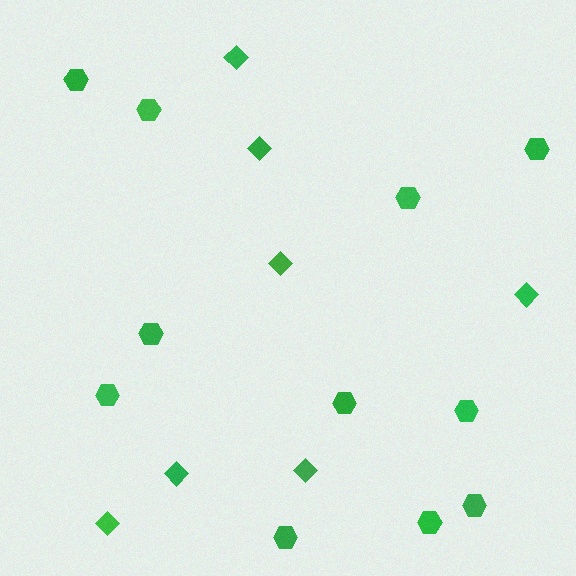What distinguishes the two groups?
There are 2 groups: one group of hexagons (11) and one group of diamonds (7).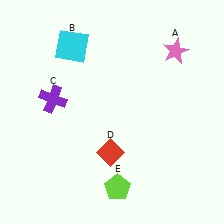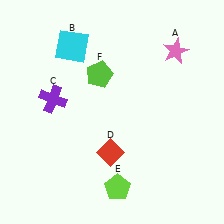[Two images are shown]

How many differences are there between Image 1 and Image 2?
There is 1 difference between the two images.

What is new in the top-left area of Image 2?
A lime pentagon (F) was added in the top-left area of Image 2.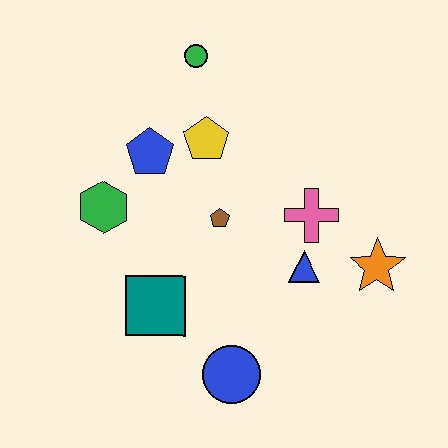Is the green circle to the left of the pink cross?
Yes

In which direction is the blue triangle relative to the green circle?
The blue triangle is below the green circle.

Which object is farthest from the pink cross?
The green hexagon is farthest from the pink cross.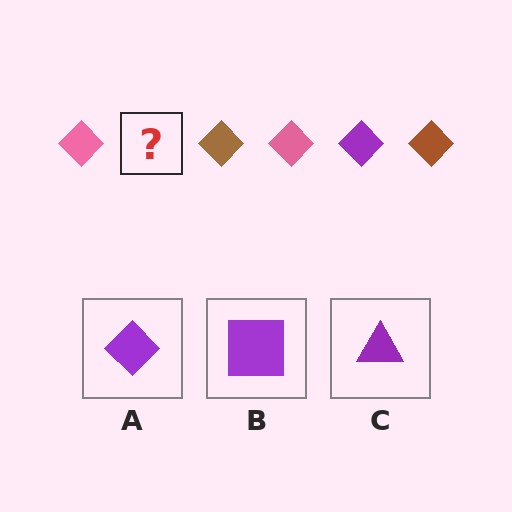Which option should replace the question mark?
Option A.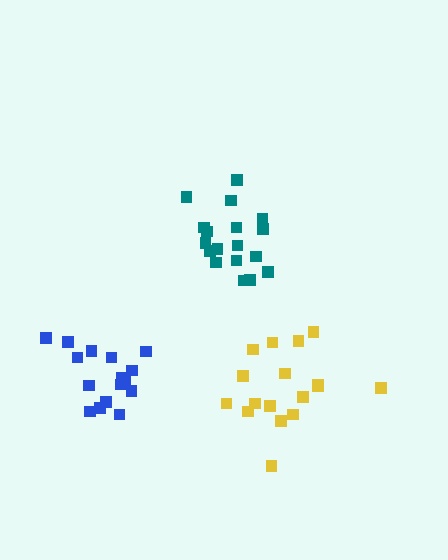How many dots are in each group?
Group 1: 16 dots, Group 2: 18 dots, Group 3: 17 dots (51 total).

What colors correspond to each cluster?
The clusters are colored: blue, teal, yellow.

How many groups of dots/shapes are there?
There are 3 groups.